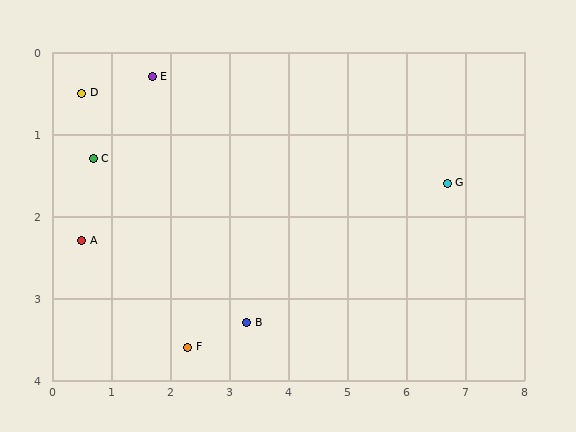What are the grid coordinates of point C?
Point C is at approximately (0.7, 1.3).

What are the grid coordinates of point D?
Point D is at approximately (0.5, 0.5).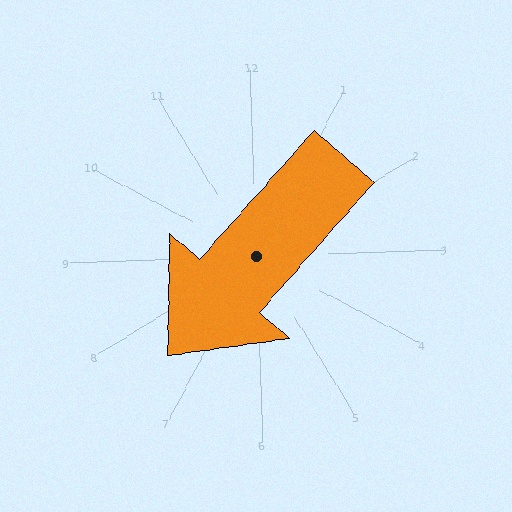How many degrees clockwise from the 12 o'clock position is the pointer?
Approximately 223 degrees.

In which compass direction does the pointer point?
Southwest.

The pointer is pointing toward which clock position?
Roughly 7 o'clock.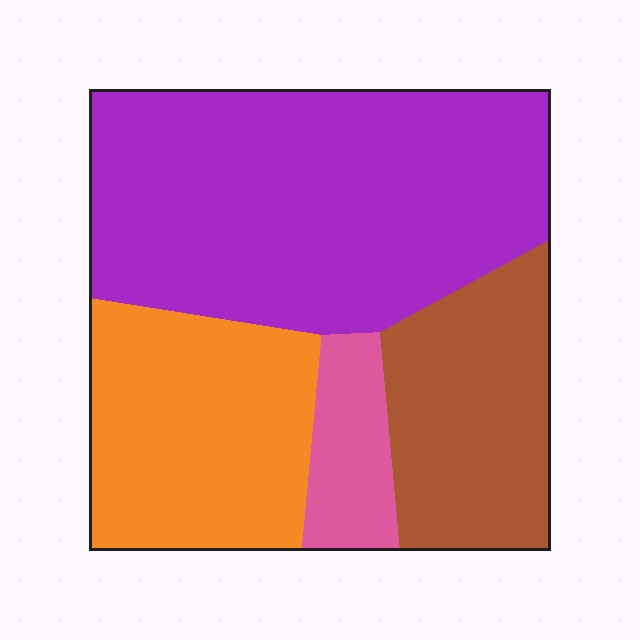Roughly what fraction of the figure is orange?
Orange covers about 25% of the figure.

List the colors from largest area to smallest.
From largest to smallest: purple, orange, brown, pink.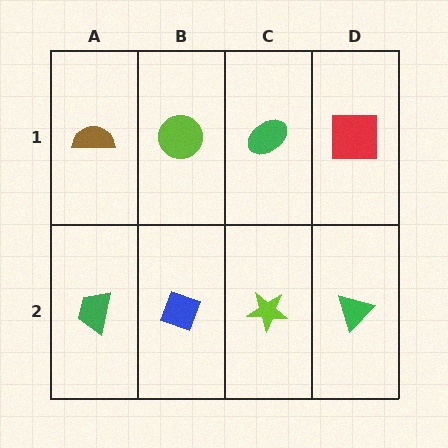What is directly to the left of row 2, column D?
A lime star.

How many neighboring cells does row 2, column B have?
3.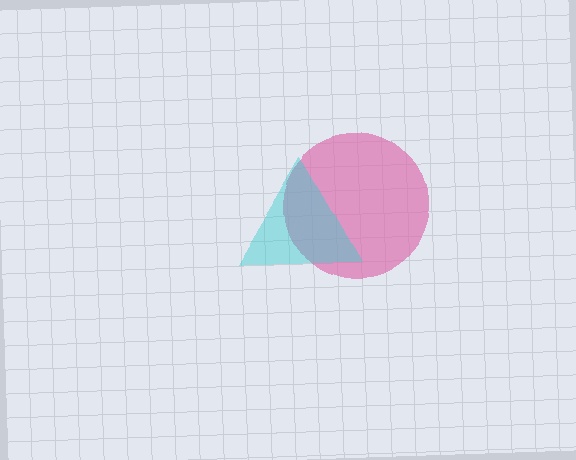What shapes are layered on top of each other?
The layered shapes are: a pink circle, a cyan triangle.